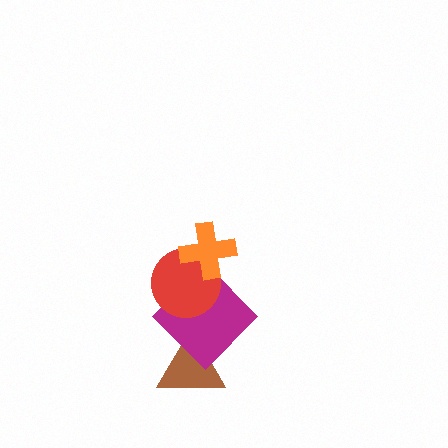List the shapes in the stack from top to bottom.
From top to bottom: the orange cross, the red circle, the magenta diamond, the brown triangle.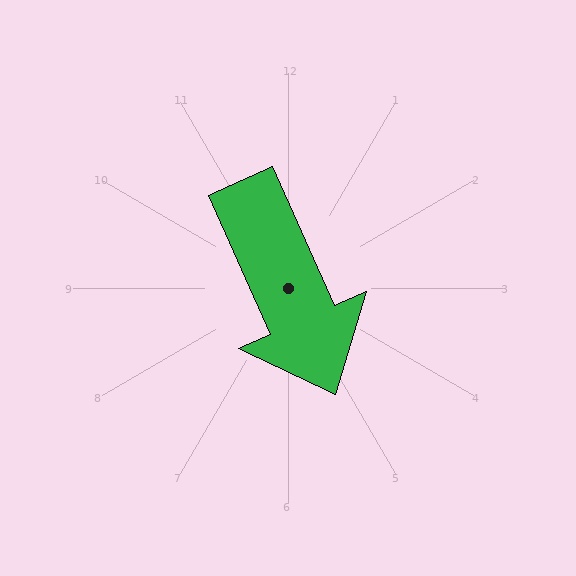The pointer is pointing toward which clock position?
Roughly 5 o'clock.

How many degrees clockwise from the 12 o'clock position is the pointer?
Approximately 156 degrees.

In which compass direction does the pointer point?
Southeast.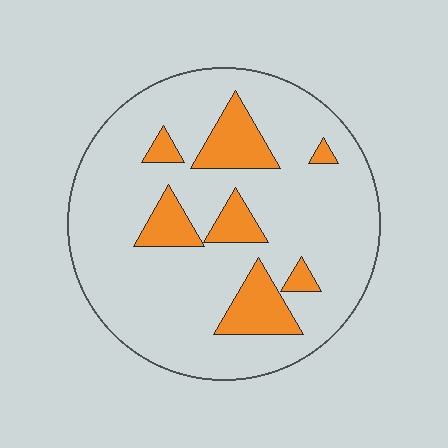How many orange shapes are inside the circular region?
7.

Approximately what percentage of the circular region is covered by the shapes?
Approximately 15%.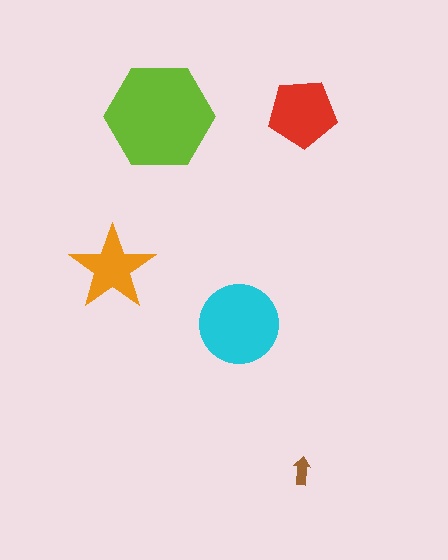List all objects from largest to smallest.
The lime hexagon, the cyan circle, the red pentagon, the orange star, the brown arrow.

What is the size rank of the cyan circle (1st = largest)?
2nd.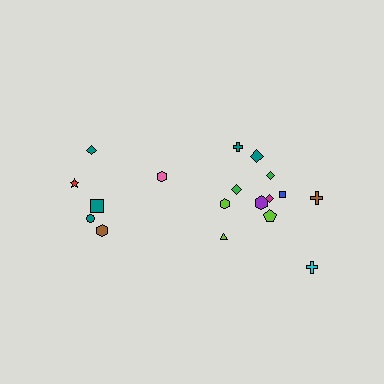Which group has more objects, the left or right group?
The right group.